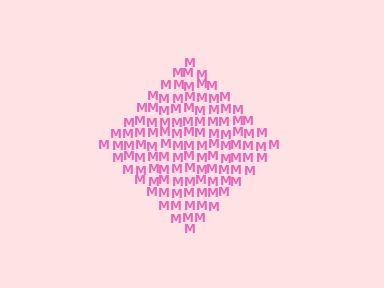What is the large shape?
The large shape is a diamond.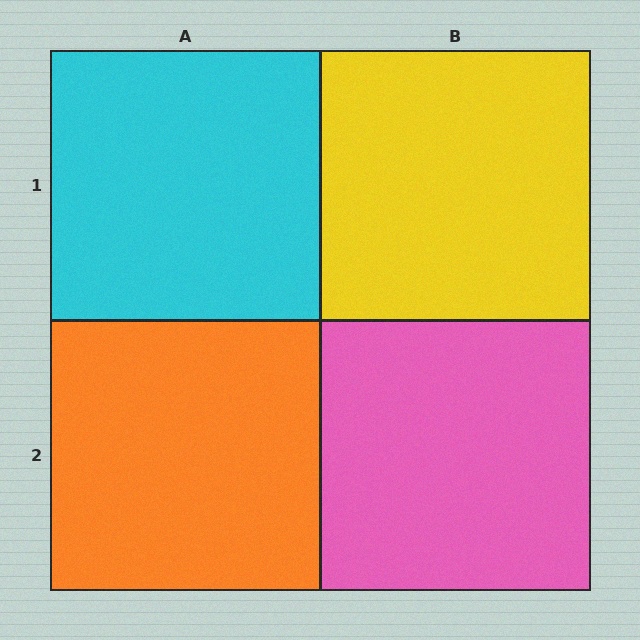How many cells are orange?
1 cell is orange.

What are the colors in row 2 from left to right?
Orange, pink.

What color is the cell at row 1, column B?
Yellow.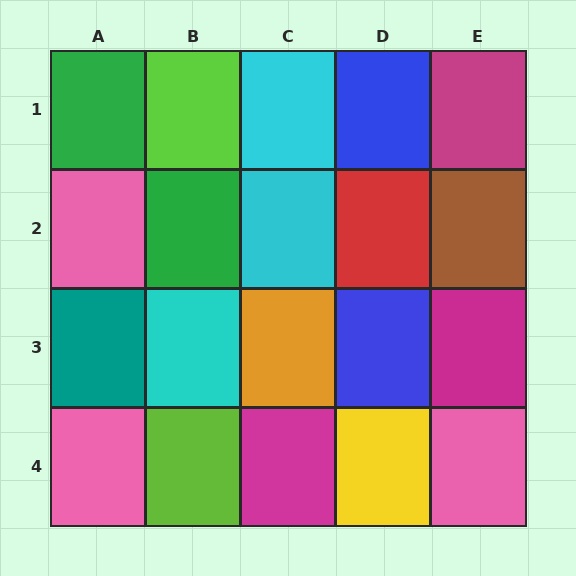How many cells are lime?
2 cells are lime.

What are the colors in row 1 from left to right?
Green, lime, cyan, blue, magenta.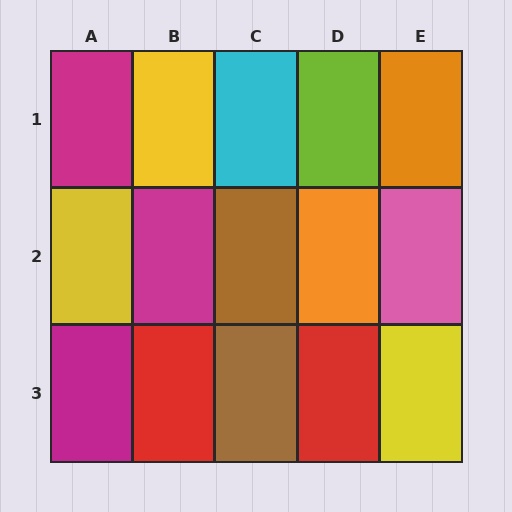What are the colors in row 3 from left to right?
Magenta, red, brown, red, yellow.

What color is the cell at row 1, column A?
Magenta.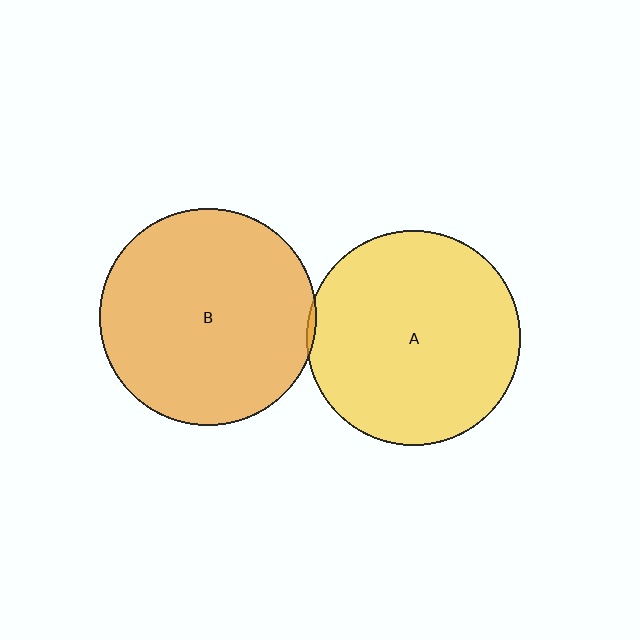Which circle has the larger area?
Circle B (orange).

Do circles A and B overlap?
Yes.